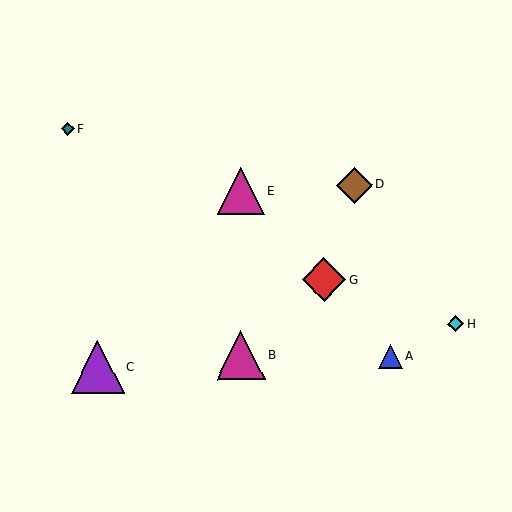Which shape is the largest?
The purple triangle (labeled C) is the largest.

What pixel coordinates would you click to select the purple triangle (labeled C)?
Click at (98, 367) to select the purple triangle C.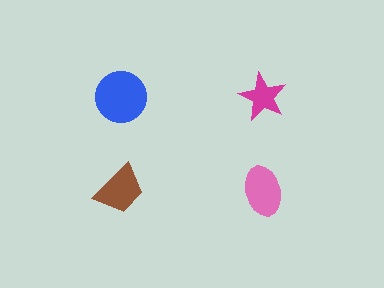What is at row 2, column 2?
A pink ellipse.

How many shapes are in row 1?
2 shapes.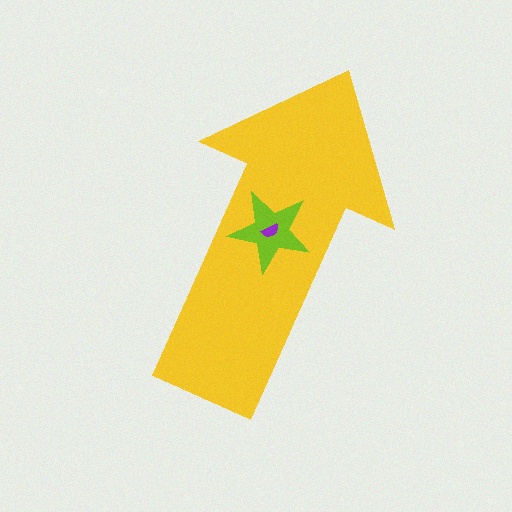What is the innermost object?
The purple semicircle.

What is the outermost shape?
The yellow arrow.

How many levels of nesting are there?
3.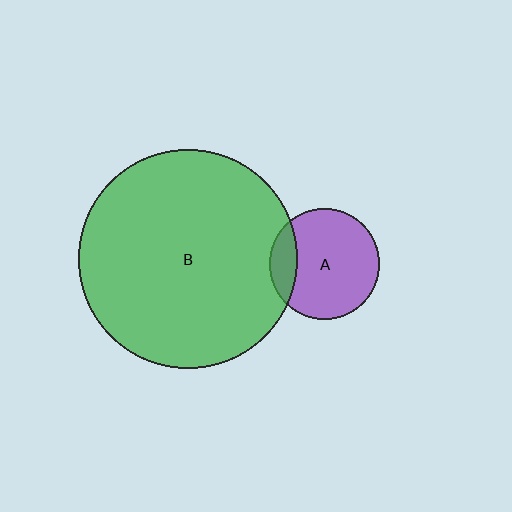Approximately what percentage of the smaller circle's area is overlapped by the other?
Approximately 15%.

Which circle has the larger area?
Circle B (green).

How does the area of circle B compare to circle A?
Approximately 3.9 times.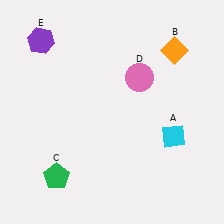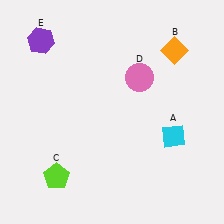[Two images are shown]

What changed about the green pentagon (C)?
In Image 1, C is green. In Image 2, it changed to lime.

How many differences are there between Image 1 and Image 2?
There is 1 difference between the two images.